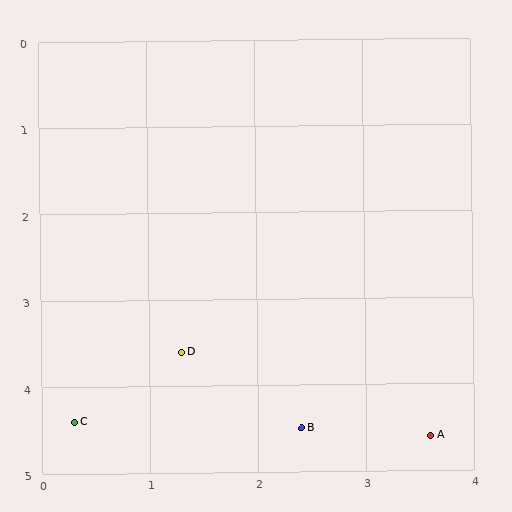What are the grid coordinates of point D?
Point D is at approximately (1.3, 3.6).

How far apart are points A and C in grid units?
Points A and C are about 3.3 grid units apart.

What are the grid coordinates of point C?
Point C is at approximately (0.3, 4.4).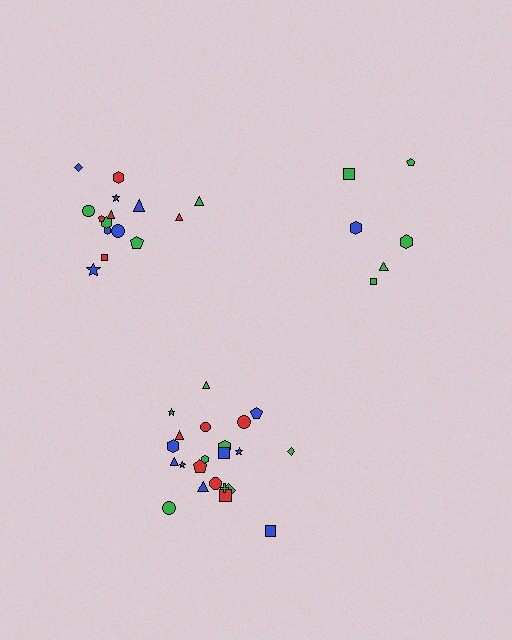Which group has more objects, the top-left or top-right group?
The top-left group.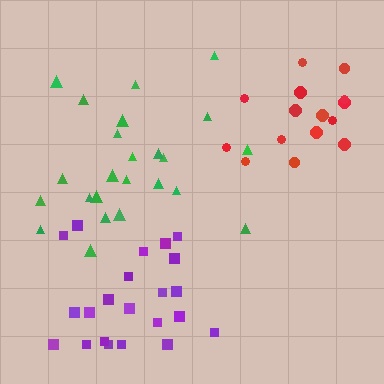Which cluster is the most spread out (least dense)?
Green.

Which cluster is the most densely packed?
Purple.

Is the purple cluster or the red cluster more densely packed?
Purple.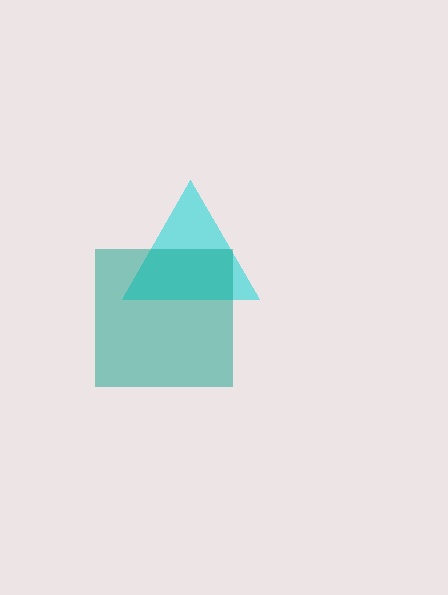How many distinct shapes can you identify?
There are 2 distinct shapes: a cyan triangle, a teal square.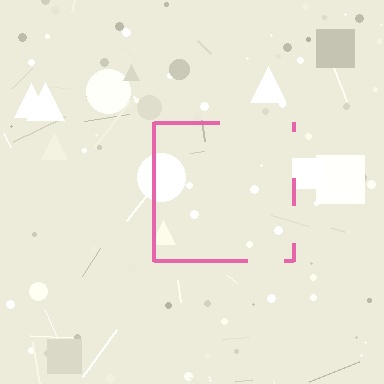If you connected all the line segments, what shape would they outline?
They would outline a square.